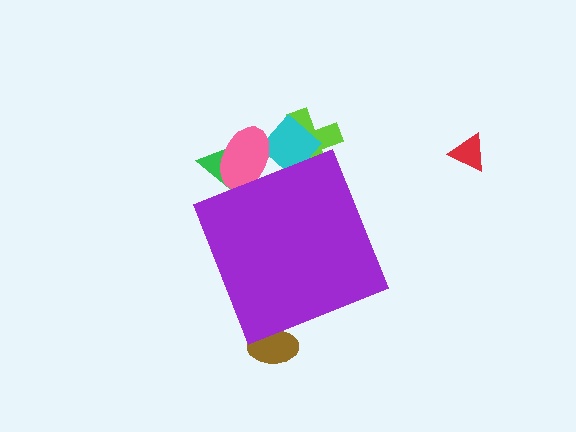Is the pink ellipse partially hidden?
Yes, the pink ellipse is partially hidden behind the purple diamond.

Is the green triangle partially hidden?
Yes, the green triangle is partially hidden behind the purple diamond.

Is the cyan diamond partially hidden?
Yes, the cyan diamond is partially hidden behind the purple diamond.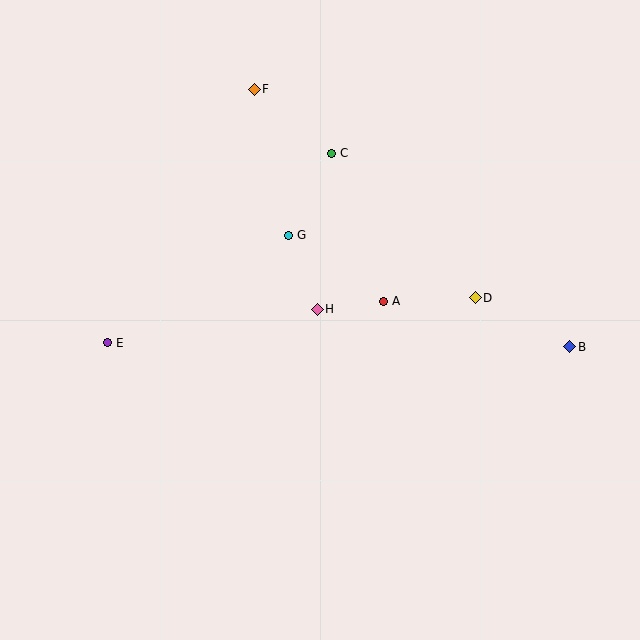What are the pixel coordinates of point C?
Point C is at (332, 153).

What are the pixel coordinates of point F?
Point F is at (254, 89).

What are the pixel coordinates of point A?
Point A is at (384, 301).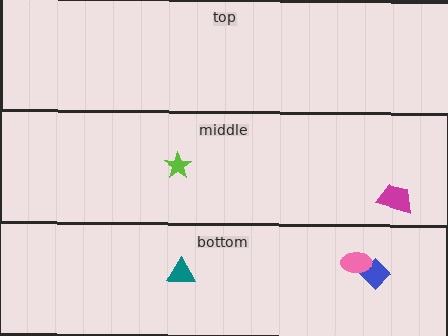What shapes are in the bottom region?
The teal triangle, the blue diamond, the pink ellipse.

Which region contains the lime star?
The middle region.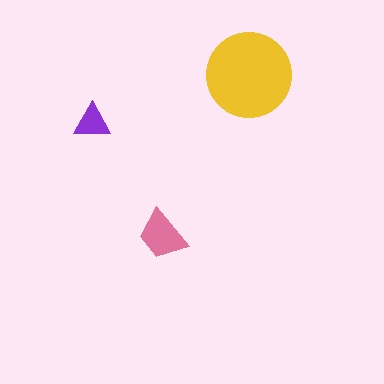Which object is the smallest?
The purple triangle.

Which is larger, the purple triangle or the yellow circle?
The yellow circle.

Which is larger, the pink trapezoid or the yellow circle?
The yellow circle.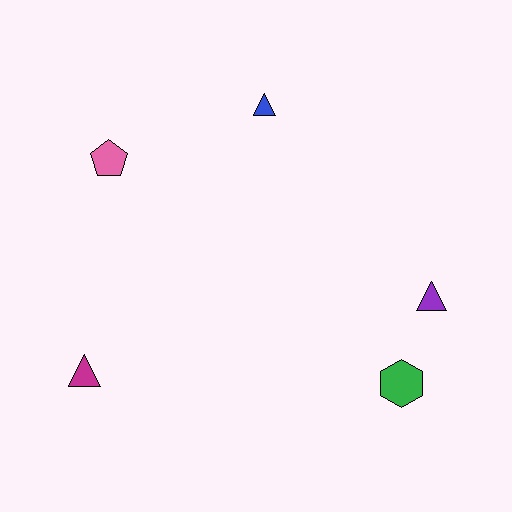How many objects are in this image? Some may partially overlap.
There are 5 objects.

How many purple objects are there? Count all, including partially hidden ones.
There is 1 purple object.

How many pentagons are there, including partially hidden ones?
There is 1 pentagon.